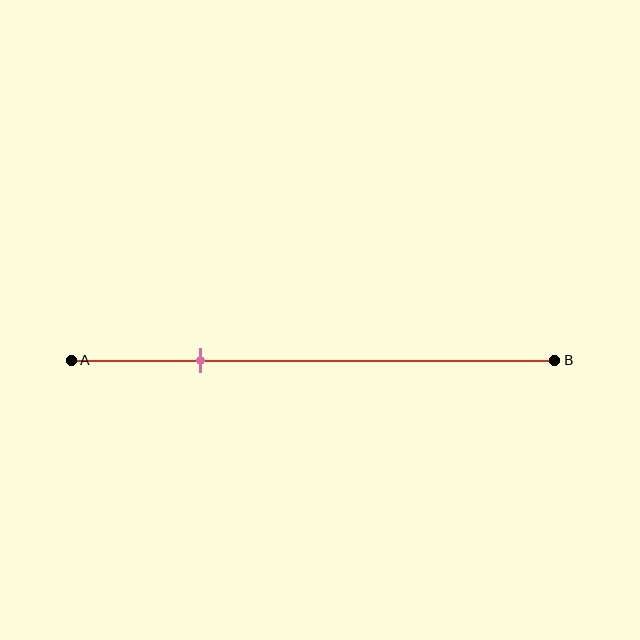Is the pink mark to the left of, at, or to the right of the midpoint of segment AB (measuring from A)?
The pink mark is to the left of the midpoint of segment AB.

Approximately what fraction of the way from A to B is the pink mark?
The pink mark is approximately 25% of the way from A to B.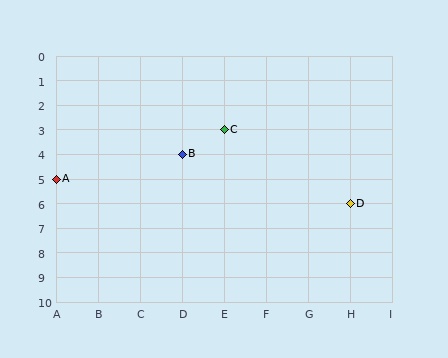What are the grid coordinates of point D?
Point D is at grid coordinates (H, 6).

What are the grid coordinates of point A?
Point A is at grid coordinates (A, 5).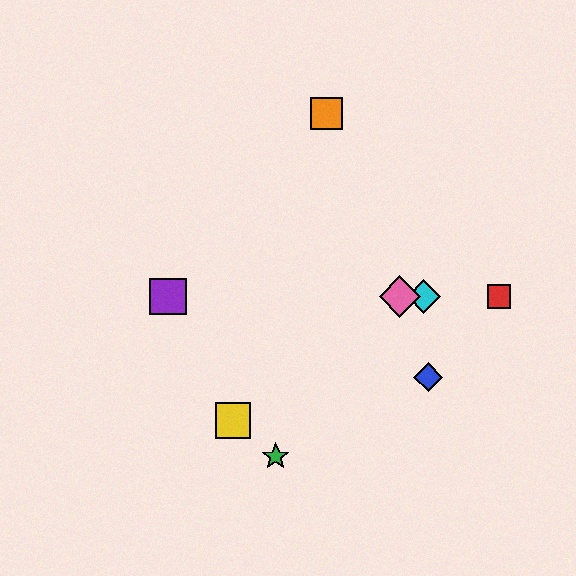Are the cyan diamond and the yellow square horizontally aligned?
No, the cyan diamond is at y≈296 and the yellow square is at y≈421.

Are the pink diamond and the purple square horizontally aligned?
Yes, both are at y≈296.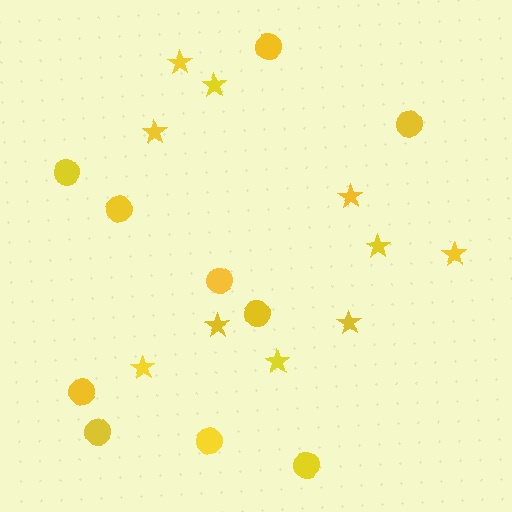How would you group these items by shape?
There are 2 groups: one group of circles (10) and one group of stars (10).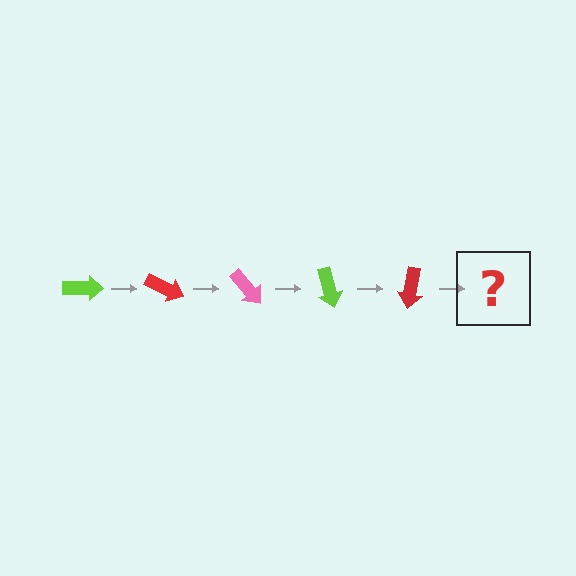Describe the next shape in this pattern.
It should be a pink arrow, rotated 125 degrees from the start.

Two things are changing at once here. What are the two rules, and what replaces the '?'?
The two rules are that it rotates 25 degrees each step and the color cycles through lime, red, and pink. The '?' should be a pink arrow, rotated 125 degrees from the start.